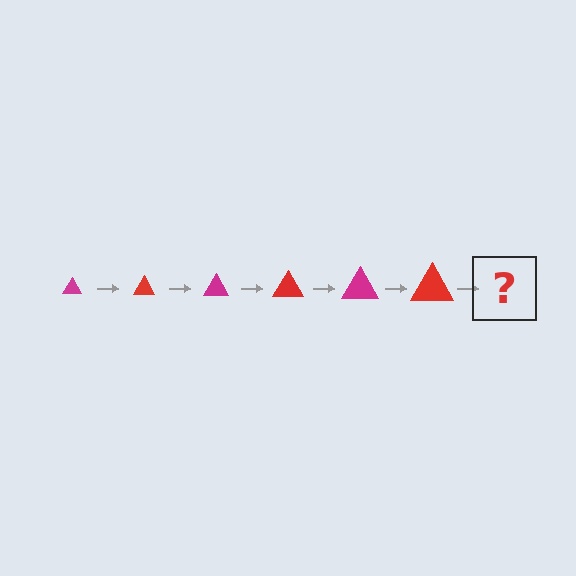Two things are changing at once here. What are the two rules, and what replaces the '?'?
The two rules are that the triangle grows larger each step and the color cycles through magenta and red. The '?' should be a magenta triangle, larger than the previous one.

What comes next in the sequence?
The next element should be a magenta triangle, larger than the previous one.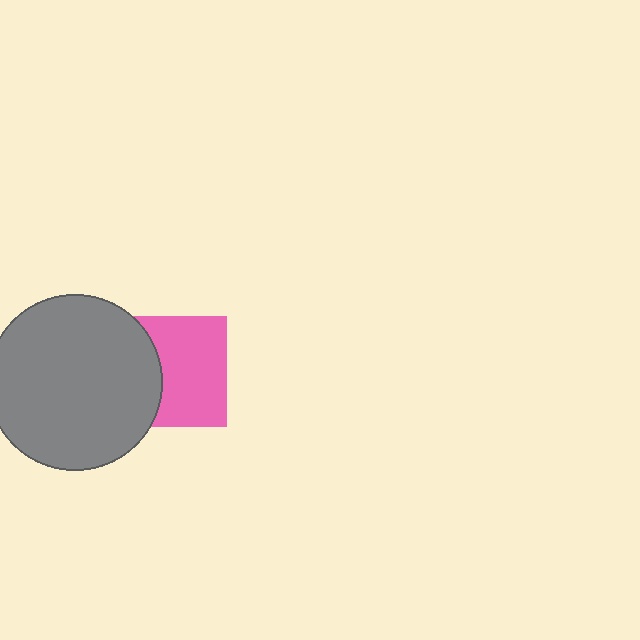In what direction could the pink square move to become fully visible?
The pink square could move right. That would shift it out from behind the gray circle entirely.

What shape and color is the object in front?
The object in front is a gray circle.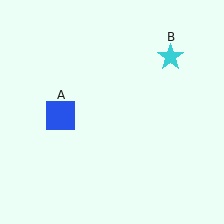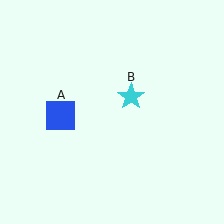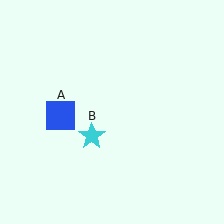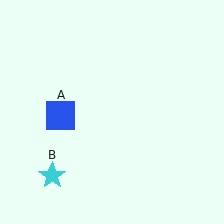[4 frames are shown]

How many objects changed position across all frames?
1 object changed position: cyan star (object B).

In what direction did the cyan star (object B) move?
The cyan star (object B) moved down and to the left.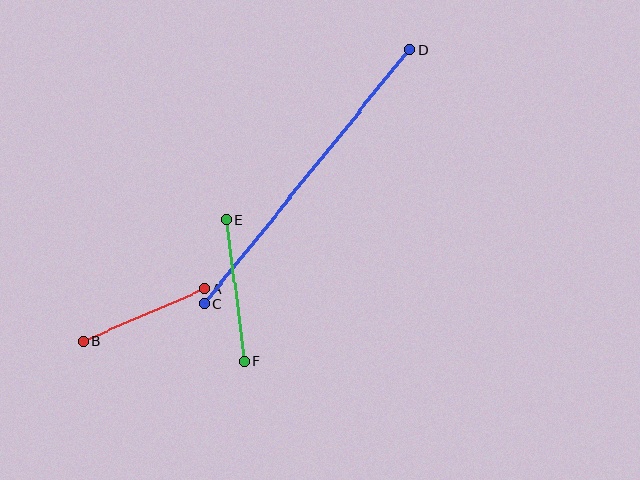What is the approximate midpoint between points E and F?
The midpoint is at approximately (235, 290) pixels.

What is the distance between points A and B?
The distance is approximately 131 pixels.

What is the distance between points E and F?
The distance is approximately 142 pixels.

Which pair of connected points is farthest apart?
Points C and D are farthest apart.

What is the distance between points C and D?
The distance is approximately 327 pixels.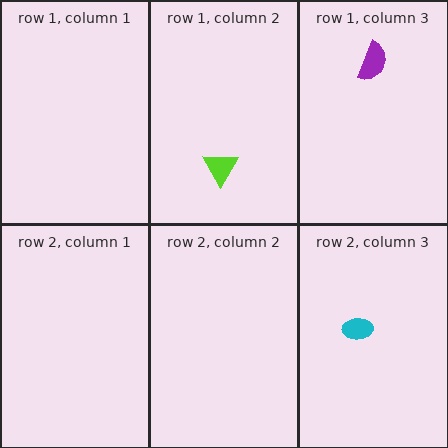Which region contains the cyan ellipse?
The row 2, column 3 region.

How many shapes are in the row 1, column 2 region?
1.